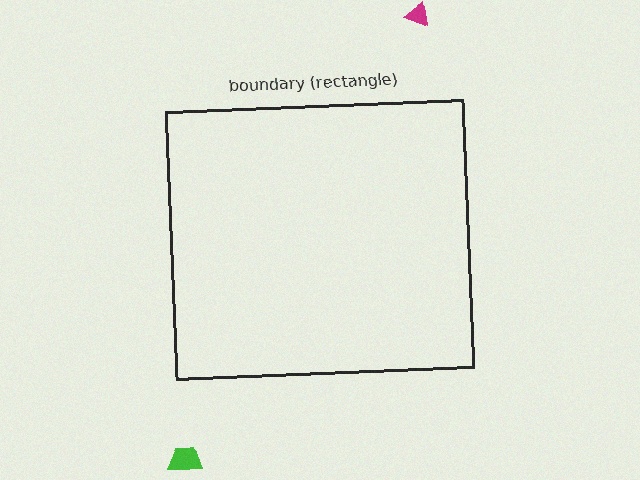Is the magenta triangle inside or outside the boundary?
Outside.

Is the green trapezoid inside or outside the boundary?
Outside.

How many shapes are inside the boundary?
0 inside, 2 outside.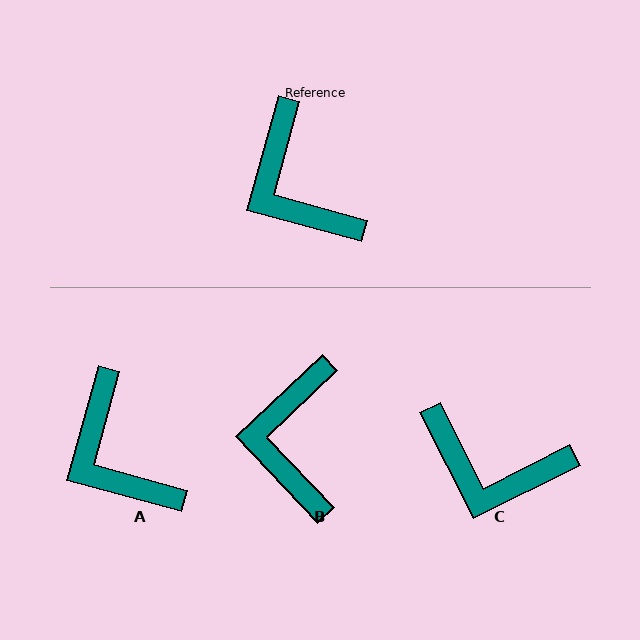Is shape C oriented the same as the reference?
No, it is off by about 42 degrees.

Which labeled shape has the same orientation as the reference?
A.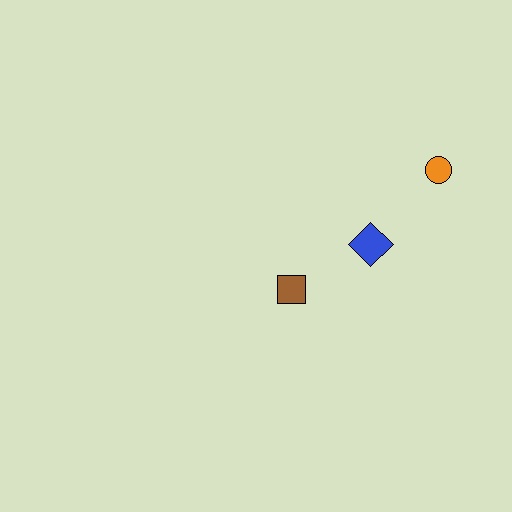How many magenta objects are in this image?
There are no magenta objects.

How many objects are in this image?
There are 3 objects.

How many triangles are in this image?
There are no triangles.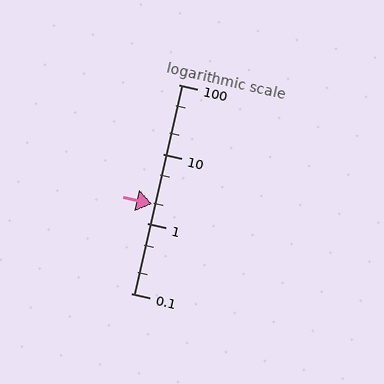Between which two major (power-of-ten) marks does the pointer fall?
The pointer is between 1 and 10.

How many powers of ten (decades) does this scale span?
The scale spans 3 decades, from 0.1 to 100.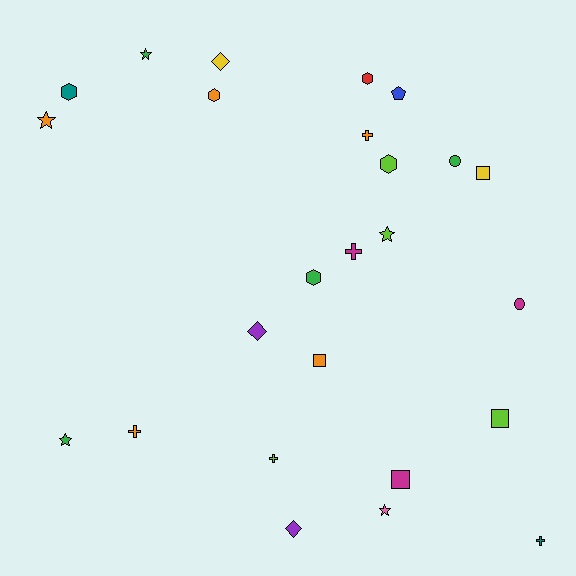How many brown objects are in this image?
There are no brown objects.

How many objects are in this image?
There are 25 objects.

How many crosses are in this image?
There are 5 crosses.